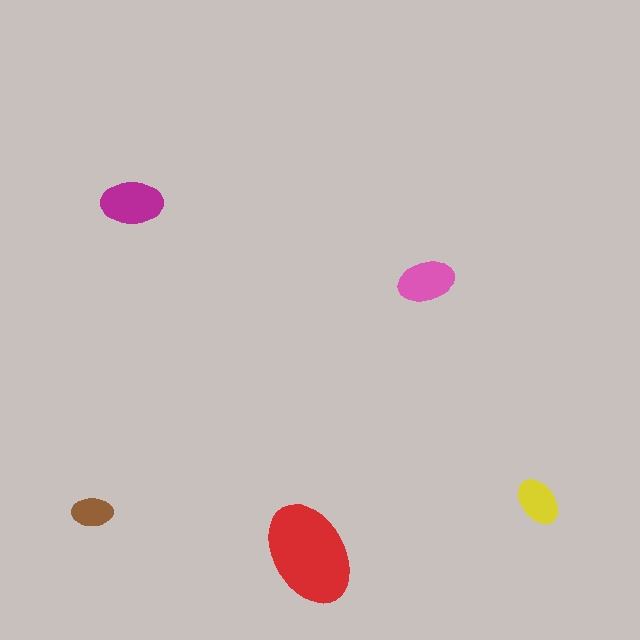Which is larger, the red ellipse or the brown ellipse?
The red one.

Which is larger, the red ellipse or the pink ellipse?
The red one.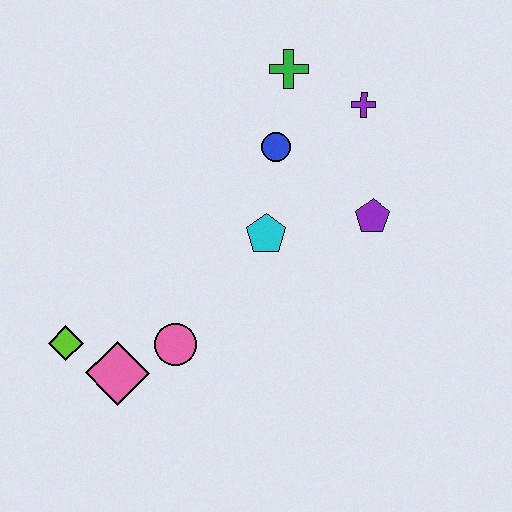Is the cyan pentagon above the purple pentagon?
No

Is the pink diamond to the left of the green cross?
Yes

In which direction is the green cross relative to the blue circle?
The green cross is above the blue circle.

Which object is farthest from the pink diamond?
The purple cross is farthest from the pink diamond.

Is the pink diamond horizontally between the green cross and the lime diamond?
Yes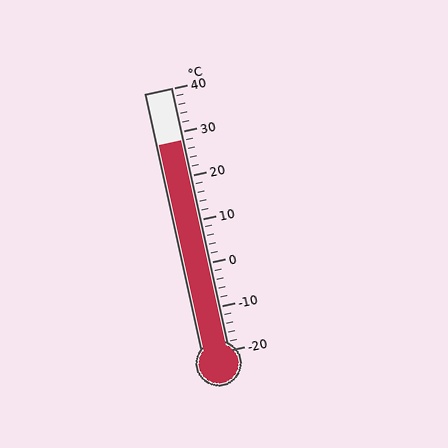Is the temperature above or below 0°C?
The temperature is above 0°C.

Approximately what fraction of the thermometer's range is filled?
The thermometer is filled to approximately 80% of its range.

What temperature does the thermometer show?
The thermometer shows approximately 28°C.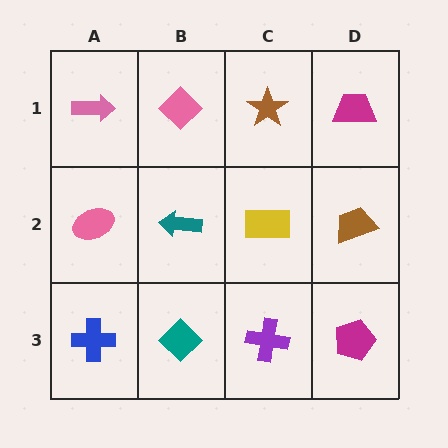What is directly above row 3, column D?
A brown trapezoid.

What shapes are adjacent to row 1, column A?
A pink ellipse (row 2, column A), a pink diamond (row 1, column B).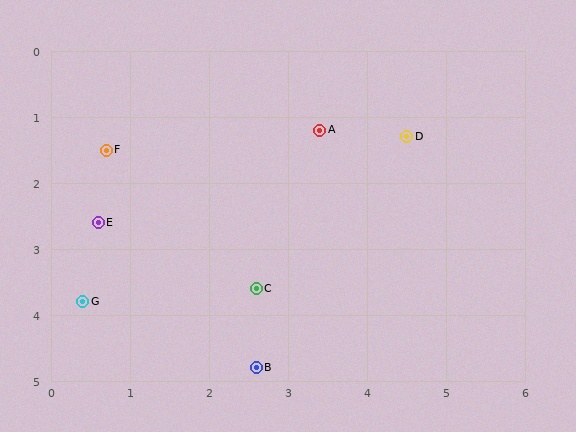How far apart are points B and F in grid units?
Points B and F are about 3.8 grid units apart.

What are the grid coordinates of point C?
Point C is at approximately (2.6, 3.6).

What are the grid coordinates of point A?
Point A is at approximately (3.4, 1.2).